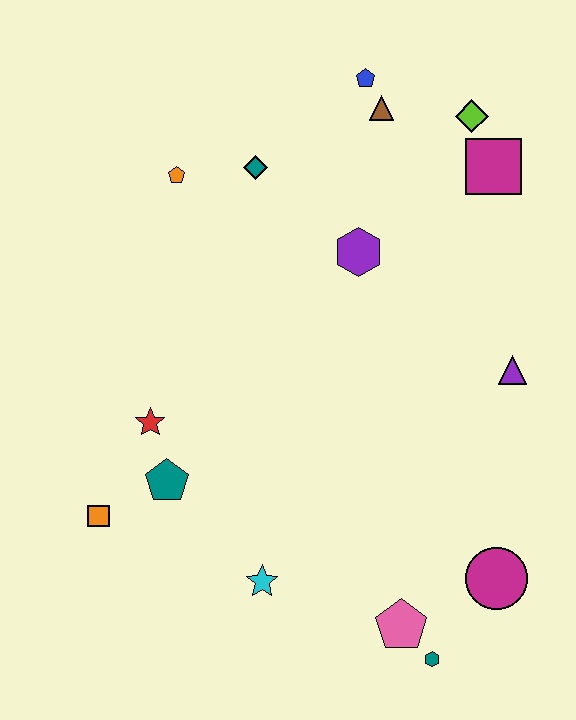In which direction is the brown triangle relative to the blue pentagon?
The brown triangle is below the blue pentagon.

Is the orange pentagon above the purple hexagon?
Yes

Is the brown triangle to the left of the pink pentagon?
Yes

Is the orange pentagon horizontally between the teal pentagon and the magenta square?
Yes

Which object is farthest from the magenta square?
The orange square is farthest from the magenta square.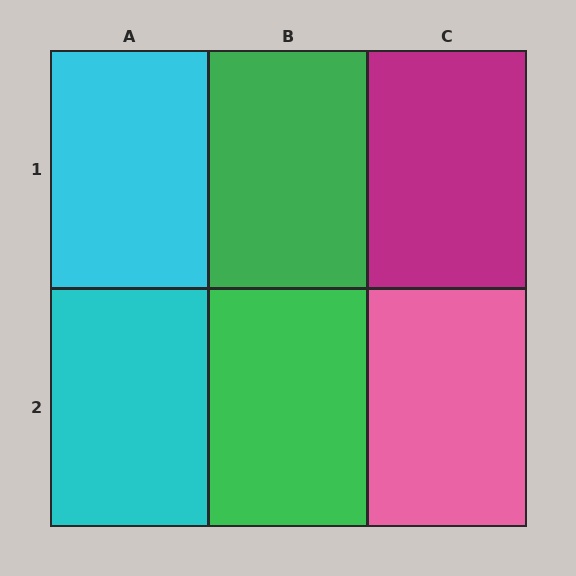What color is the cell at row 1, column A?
Cyan.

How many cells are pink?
1 cell is pink.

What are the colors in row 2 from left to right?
Cyan, green, pink.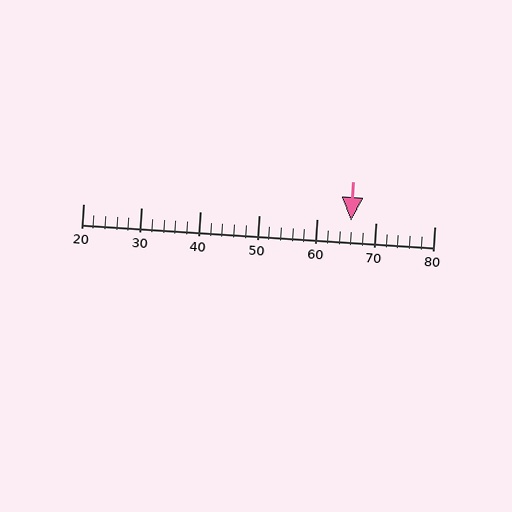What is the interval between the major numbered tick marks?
The major tick marks are spaced 10 units apart.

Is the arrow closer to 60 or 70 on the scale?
The arrow is closer to 70.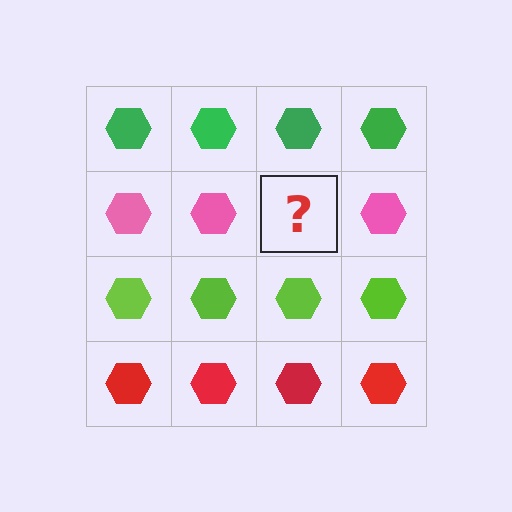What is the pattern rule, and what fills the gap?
The rule is that each row has a consistent color. The gap should be filled with a pink hexagon.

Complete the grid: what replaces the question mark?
The question mark should be replaced with a pink hexagon.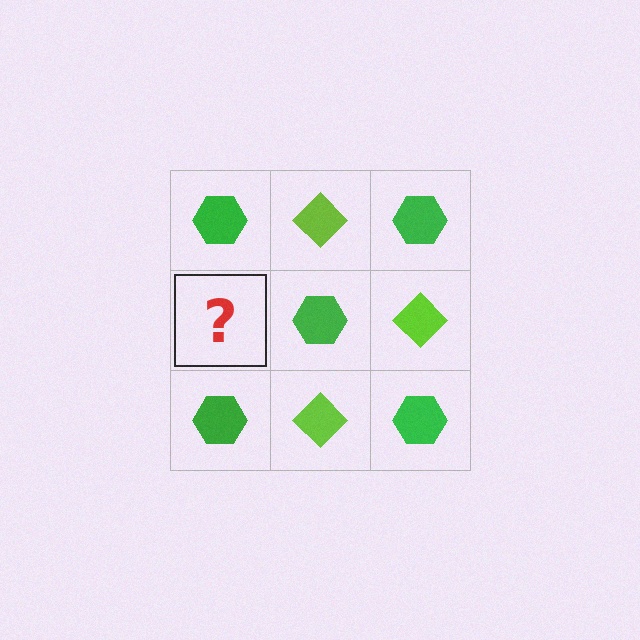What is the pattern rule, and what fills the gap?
The rule is that it alternates green hexagon and lime diamond in a checkerboard pattern. The gap should be filled with a lime diamond.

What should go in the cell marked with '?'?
The missing cell should contain a lime diamond.